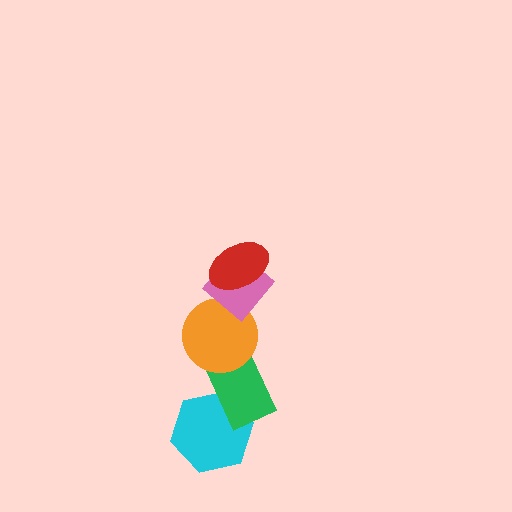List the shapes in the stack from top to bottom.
From top to bottom: the red ellipse, the pink diamond, the orange circle, the green rectangle, the cyan hexagon.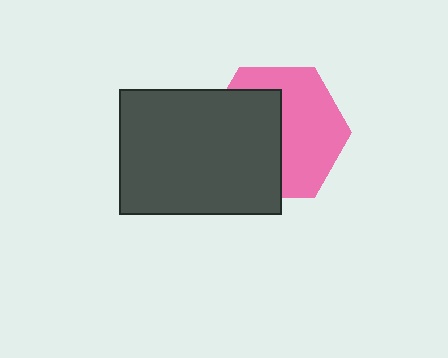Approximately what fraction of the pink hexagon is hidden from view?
Roughly 47% of the pink hexagon is hidden behind the dark gray rectangle.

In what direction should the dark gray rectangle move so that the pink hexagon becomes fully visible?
The dark gray rectangle should move left. That is the shortest direction to clear the overlap and leave the pink hexagon fully visible.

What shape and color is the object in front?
The object in front is a dark gray rectangle.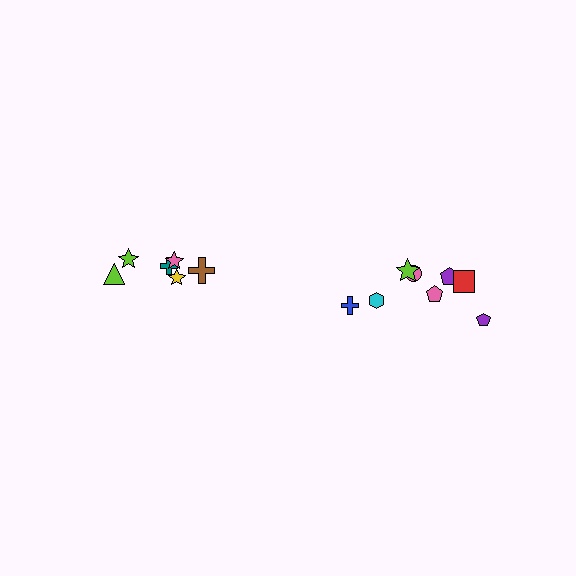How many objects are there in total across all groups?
There are 14 objects.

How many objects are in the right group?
There are 8 objects.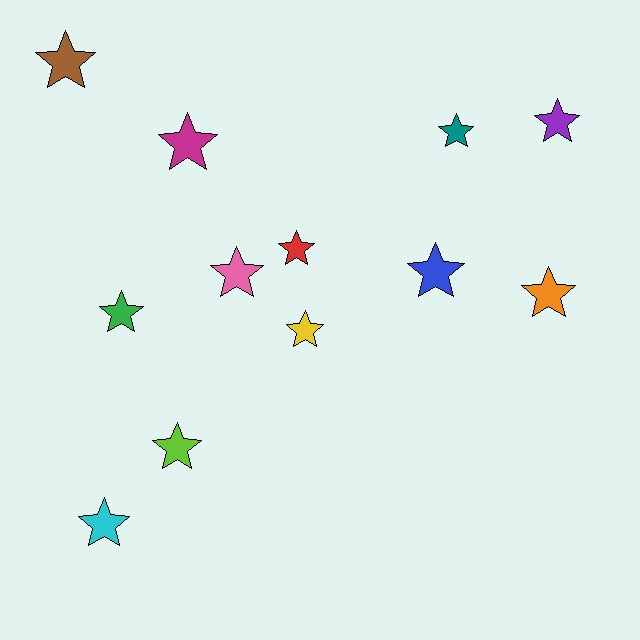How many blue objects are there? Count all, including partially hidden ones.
There is 1 blue object.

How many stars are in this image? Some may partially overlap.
There are 12 stars.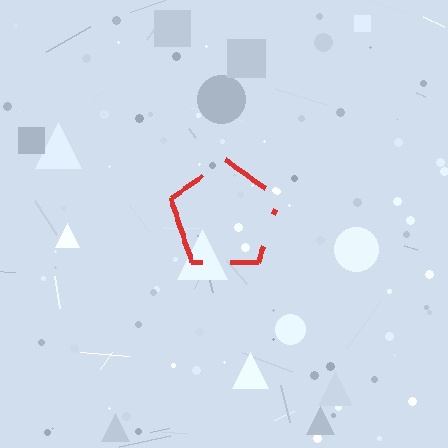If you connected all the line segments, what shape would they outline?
They would outline a pentagon.